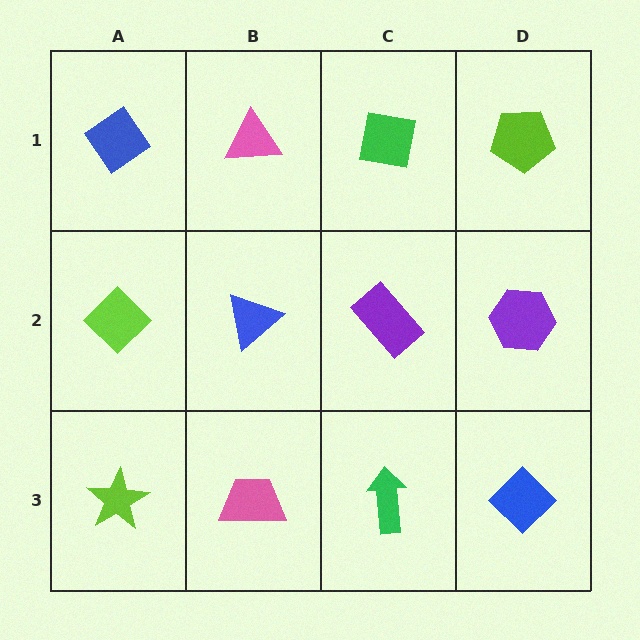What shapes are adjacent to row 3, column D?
A purple hexagon (row 2, column D), a green arrow (row 3, column C).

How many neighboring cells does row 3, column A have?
2.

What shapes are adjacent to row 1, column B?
A blue triangle (row 2, column B), a blue diamond (row 1, column A), a green square (row 1, column C).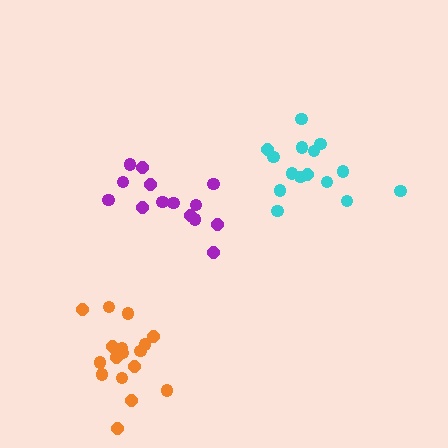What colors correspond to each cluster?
The clusters are colored: purple, cyan, orange.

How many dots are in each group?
Group 1: 14 dots, Group 2: 15 dots, Group 3: 18 dots (47 total).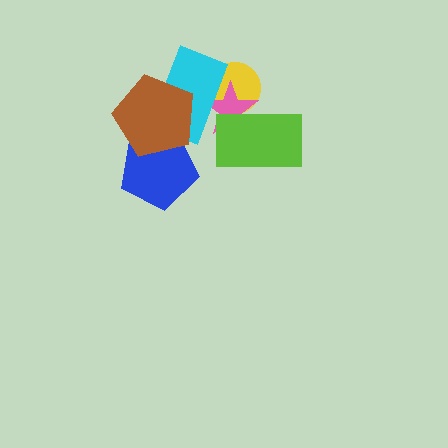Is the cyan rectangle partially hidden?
Yes, it is partially covered by another shape.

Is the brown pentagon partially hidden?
No, no other shape covers it.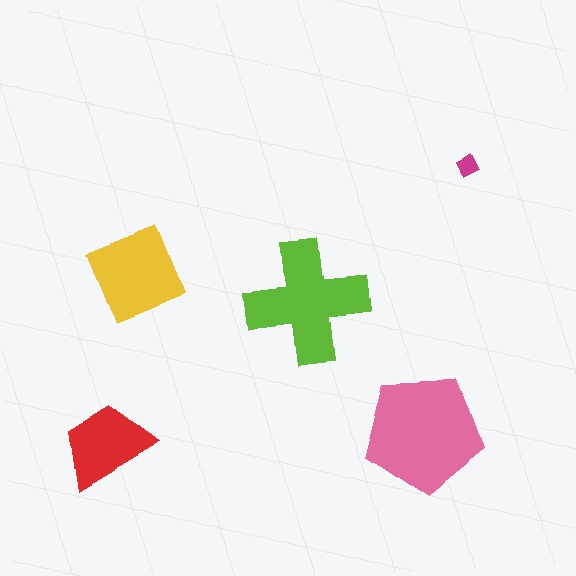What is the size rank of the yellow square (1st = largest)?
3rd.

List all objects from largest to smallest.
The pink pentagon, the lime cross, the yellow square, the red trapezoid, the magenta diamond.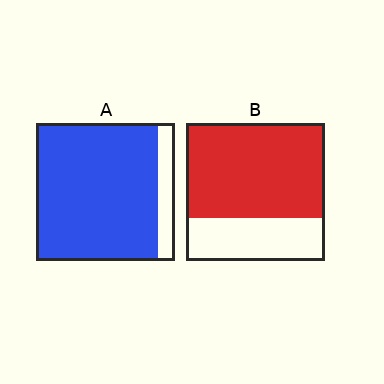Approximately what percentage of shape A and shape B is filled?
A is approximately 90% and B is approximately 70%.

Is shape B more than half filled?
Yes.